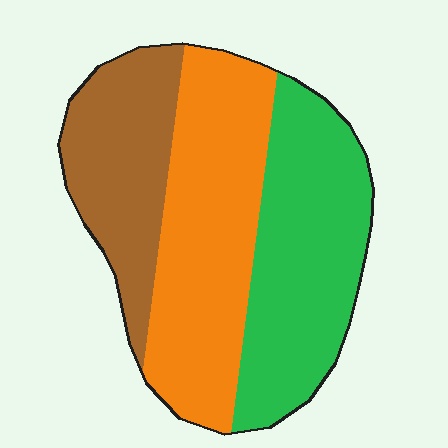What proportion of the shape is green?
Green takes up between a third and a half of the shape.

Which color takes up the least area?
Brown, at roughly 25%.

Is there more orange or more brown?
Orange.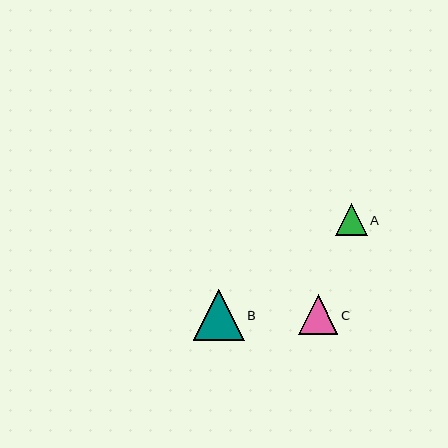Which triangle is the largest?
Triangle B is the largest with a size of approximately 51 pixels.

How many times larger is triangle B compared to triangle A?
Triangle B is approximately 1.6 times the size of triangle A.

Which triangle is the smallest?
Triangle A is the smallest with a size of approximately 32 pixels.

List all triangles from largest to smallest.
From largest to smallest: B, C, A.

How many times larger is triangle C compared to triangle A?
Triangle C is approximately 1.2 times the size of triangle A.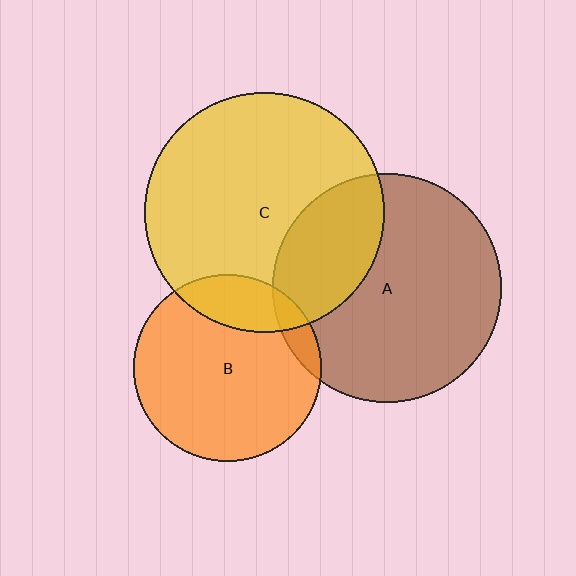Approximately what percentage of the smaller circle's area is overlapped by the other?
Approximately 30%.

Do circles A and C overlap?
Yes.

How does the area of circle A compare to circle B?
Approximately 1.5 times.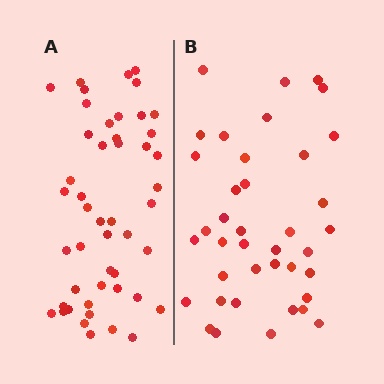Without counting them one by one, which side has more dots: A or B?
Region A (the left region) has more dots.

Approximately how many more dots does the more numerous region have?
Region A has roughly 8 or so more dots than region B.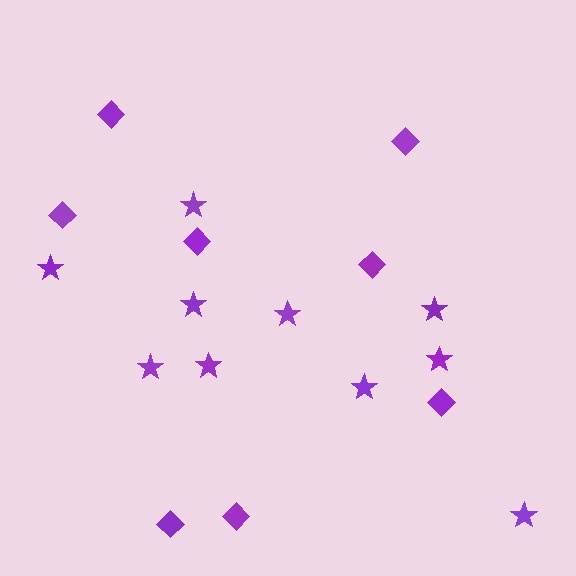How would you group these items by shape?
There are 2 groups: one group of stars (10) and one group of diamonds (8).